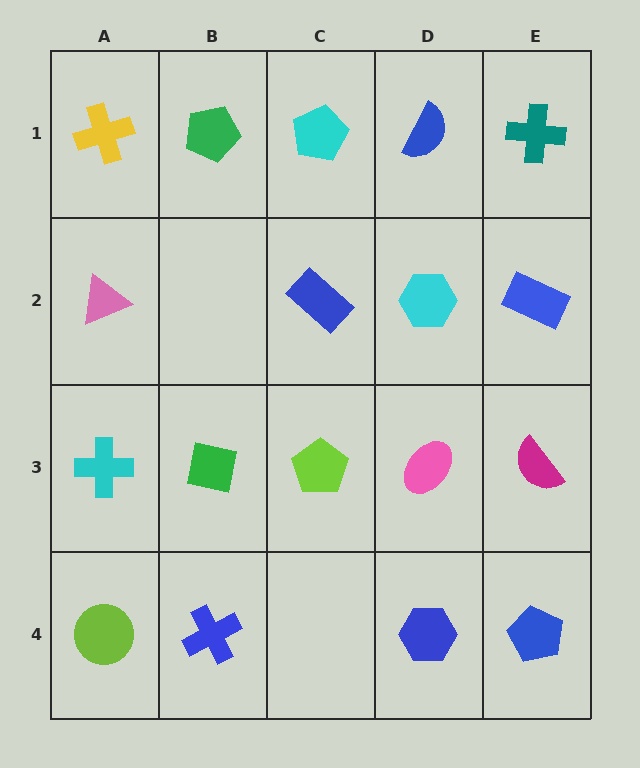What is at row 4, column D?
A blue hexagon.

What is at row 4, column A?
A lime circle.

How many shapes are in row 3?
5 shapes.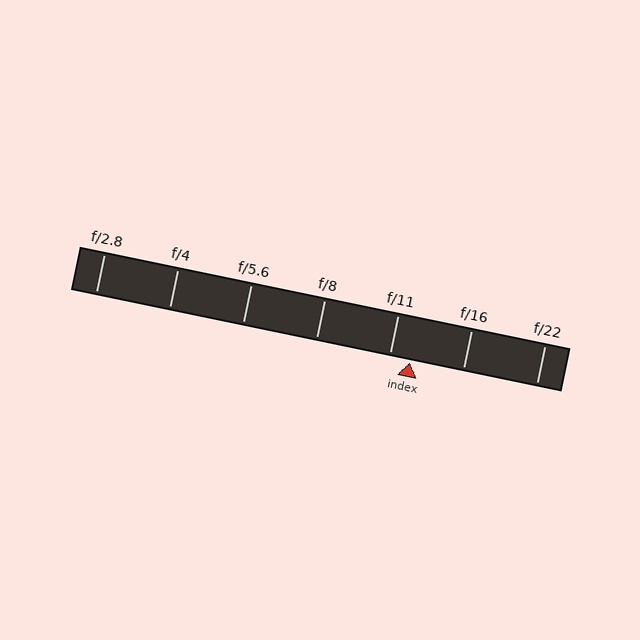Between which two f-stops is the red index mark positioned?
The index mark is between f/11 and f/16.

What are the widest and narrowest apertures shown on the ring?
The widest aperture shown is f/2.8 and the narrowest is f/22.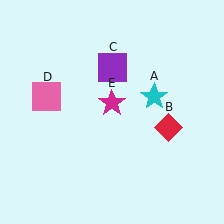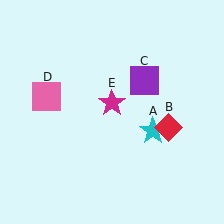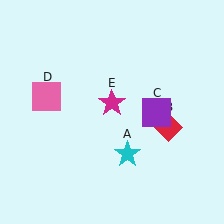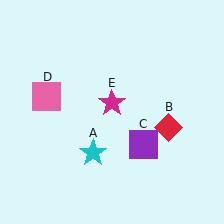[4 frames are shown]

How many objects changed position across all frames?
2 objects changed position: cyan star (object A), purple square (object C).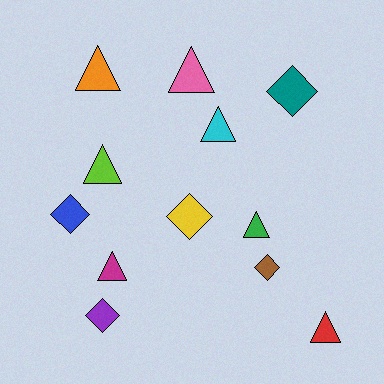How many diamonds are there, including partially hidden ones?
There are 5 diamonds.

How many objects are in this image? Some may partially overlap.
There are 12 objects.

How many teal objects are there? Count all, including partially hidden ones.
There is 1 teal object.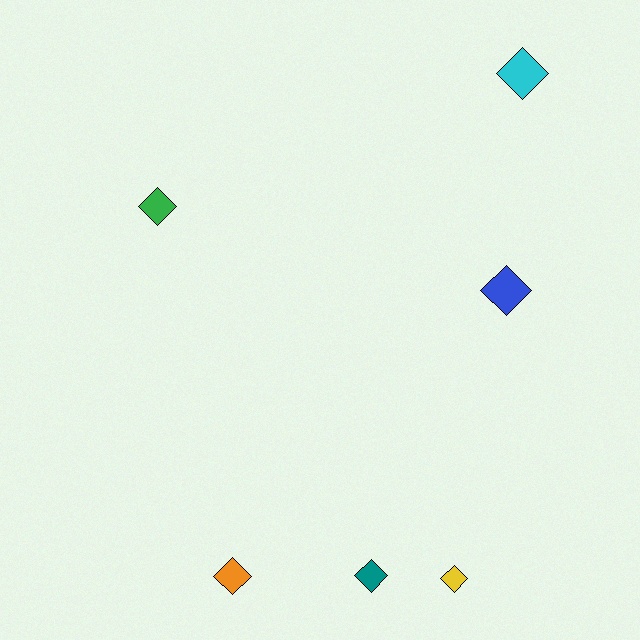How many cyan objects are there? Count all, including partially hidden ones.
There is 1 cyan object.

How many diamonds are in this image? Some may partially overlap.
There are 6 diamonds.